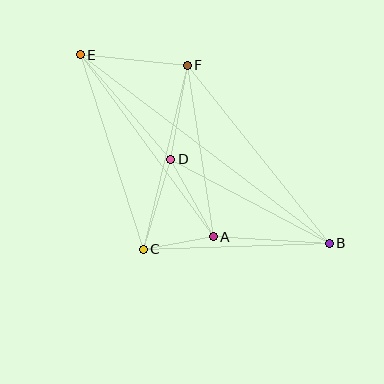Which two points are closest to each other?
Points A and C are closest to each other.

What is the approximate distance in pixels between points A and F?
The distance between A and F is approximately 173 pixels.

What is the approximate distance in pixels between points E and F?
The distance between E and F is approximately 107 pixels.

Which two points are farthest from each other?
Points B and E are farthest from each other.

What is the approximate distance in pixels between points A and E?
The distance between A and E is approximately 225 pixels.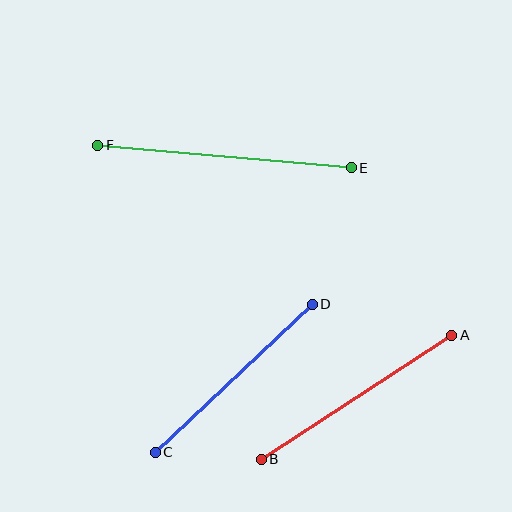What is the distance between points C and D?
The distance is approximately 216 pixels.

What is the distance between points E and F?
The distance is approximately 255 pixels.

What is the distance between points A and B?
The distance is approximately 228 pixels.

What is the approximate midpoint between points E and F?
The midpoint is at approximately (225, 156) pixels.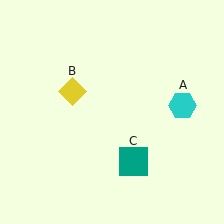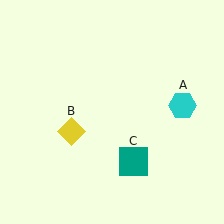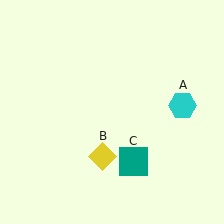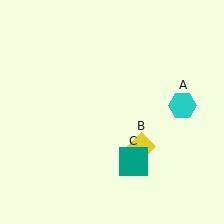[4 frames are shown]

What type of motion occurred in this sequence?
The yellow diamond (object B) rotated counterclockwise around the center of the scene.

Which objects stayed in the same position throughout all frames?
Cyan hexagon (object A) and teal square (object C) remained stationary.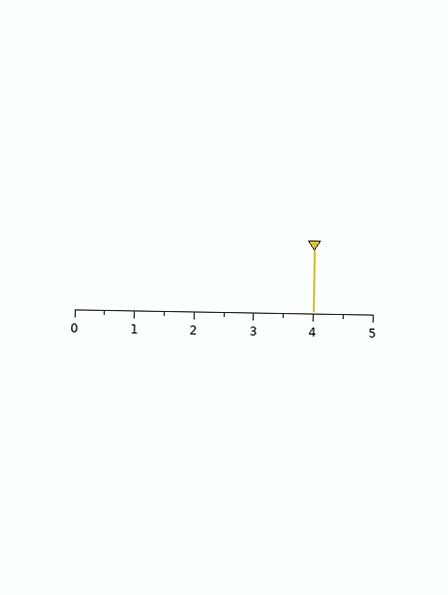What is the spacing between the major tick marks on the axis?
The major ticks are spaced 1 apart.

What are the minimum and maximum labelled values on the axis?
The axis runs from 0 to 5.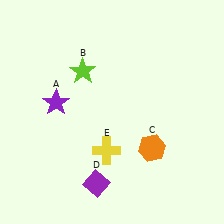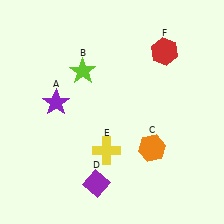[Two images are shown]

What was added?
A red hexagon (F) was added in Image 2.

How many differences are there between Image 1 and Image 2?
There is 1 difference between the two images.